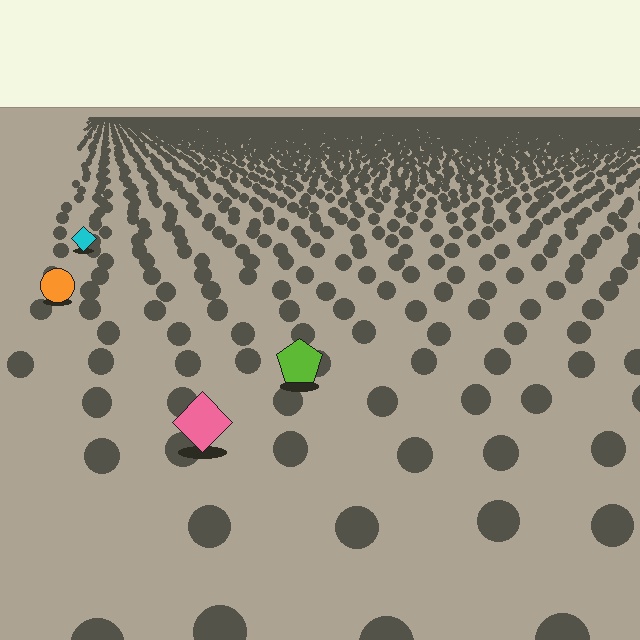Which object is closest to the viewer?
The pink diamond is closest. The texture marks near it are larger and more spread out.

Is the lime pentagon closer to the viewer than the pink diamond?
No. The pink diamond is closer — you can tell from the texture gradient: the ground texture is coarser near it.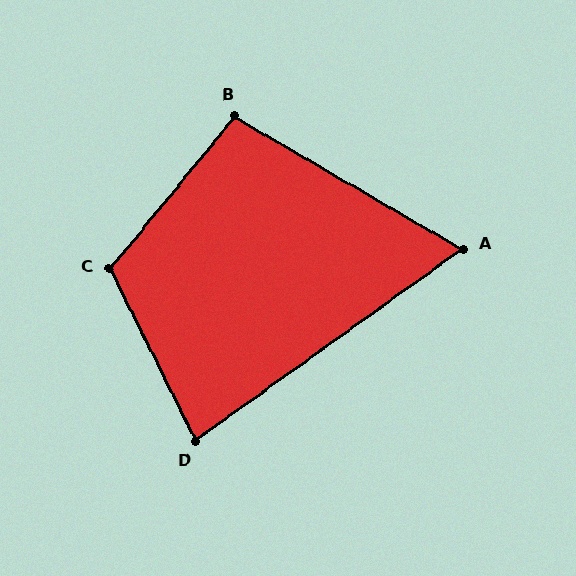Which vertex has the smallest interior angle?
A, at approximately 66 degrees.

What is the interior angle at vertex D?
Approximately 81 degrees (acute).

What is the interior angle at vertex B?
Approximately 99 degrees (obtuse).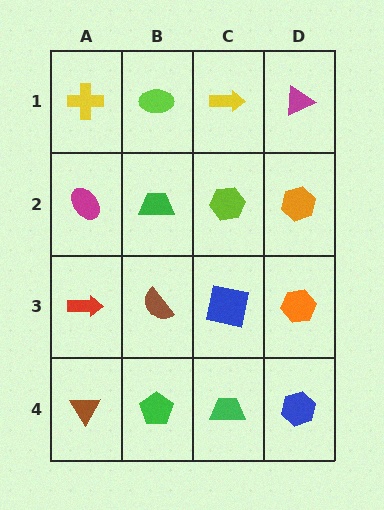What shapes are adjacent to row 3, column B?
A green trapezoid (row 2, column B), a green pentagon (row 4, column B), a red arrow (row 3, column A), a blue square (row 3, column C).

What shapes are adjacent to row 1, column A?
A magenta ellipse (row 2, column A), a lime ellipse (row 1, column B).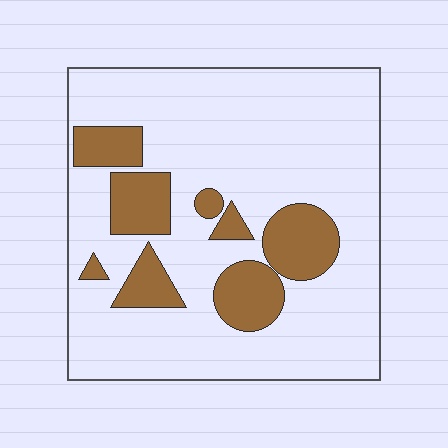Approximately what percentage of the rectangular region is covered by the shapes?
Approximately 20%.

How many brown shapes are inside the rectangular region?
8.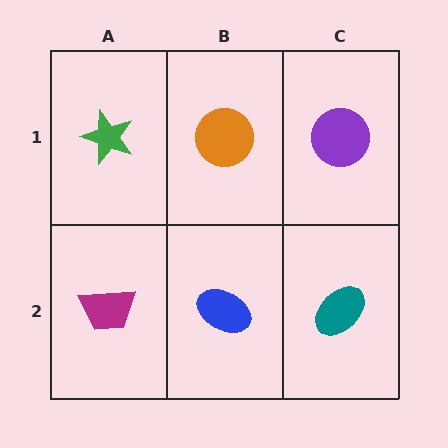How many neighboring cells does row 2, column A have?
2.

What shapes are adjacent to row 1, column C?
A teal ellipse (row 2, column C), an orange circle (row 1, column B).